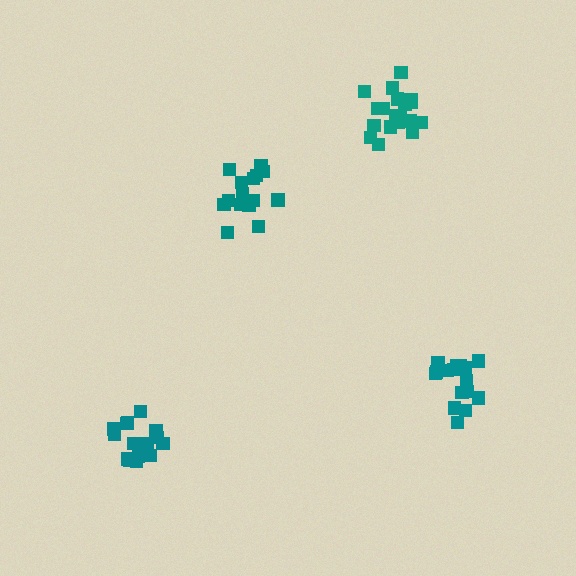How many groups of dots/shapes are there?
There are 4 groups.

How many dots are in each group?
Group 1: 15 dots, Group 2: 17 dots, Group 3: 19 dots, Group 4: 17 dots (68 total).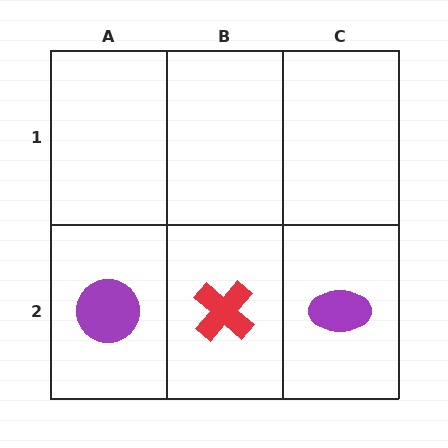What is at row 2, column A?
A purple circle.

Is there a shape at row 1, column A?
No, that cell is empty.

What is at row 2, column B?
A red cross.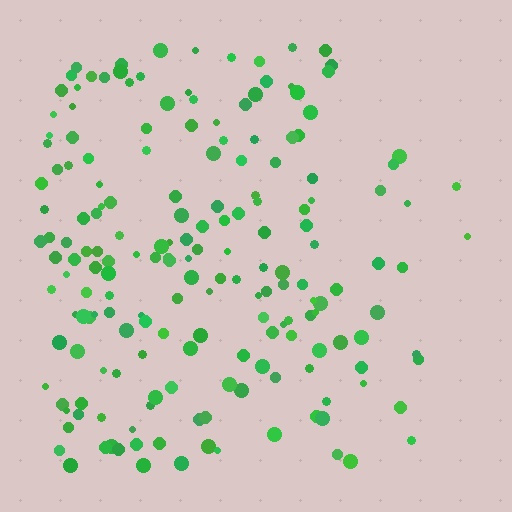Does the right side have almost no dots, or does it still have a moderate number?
Still a moderate number, just noticeably fewer than the left.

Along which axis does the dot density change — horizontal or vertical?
Horizontal.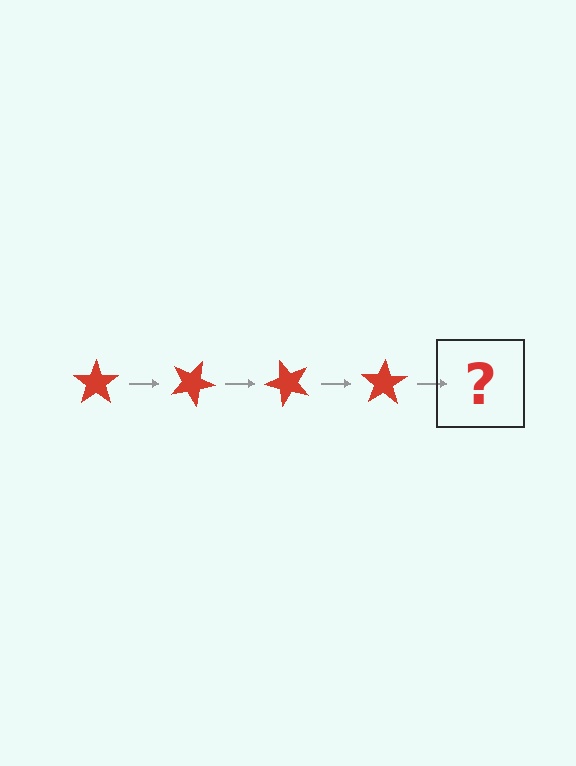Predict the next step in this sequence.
The next step is a red star rotated 100 degrees.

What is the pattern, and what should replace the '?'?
The pattern is that the star rotates 25 degrees each step. The '?' should be a red star rotated 100 degrees.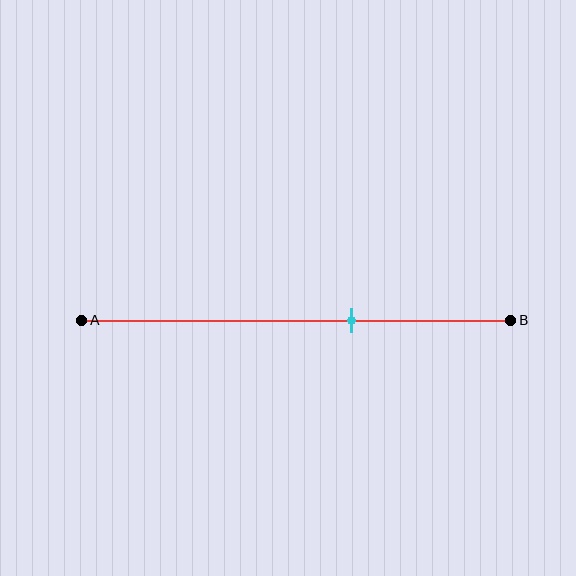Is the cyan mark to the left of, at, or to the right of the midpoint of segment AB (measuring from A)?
The cyan mark is to the right of the midpoint of segment AB.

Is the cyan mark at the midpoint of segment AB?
No, the mark is at about 65% from A, not at the 50% midpoint.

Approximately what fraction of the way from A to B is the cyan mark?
The cyan mark is approximately 65% of the way from A to B.